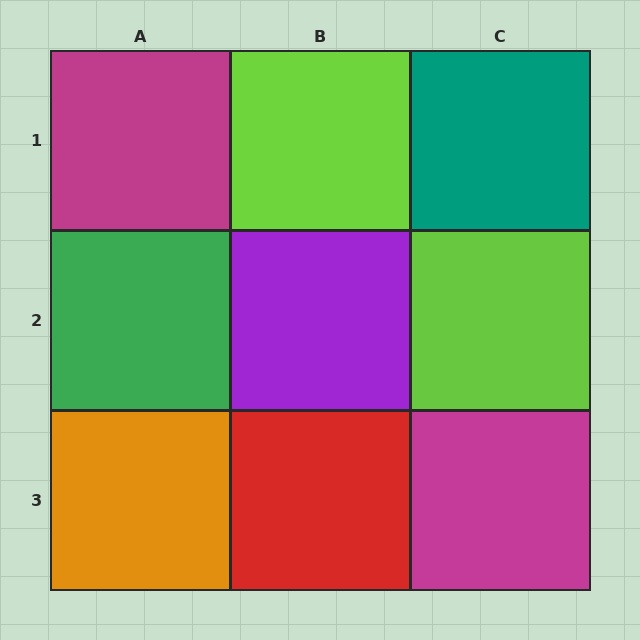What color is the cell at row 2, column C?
Lime.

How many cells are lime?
2 cells are lime.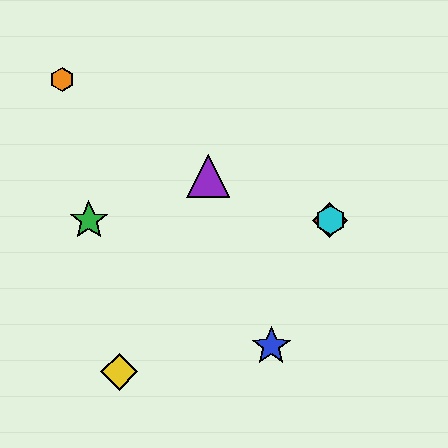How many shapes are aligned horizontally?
3 shapes (the red diamond, the green star, the cyan hexagon) are aligned horizontally.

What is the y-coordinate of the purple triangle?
The purple triangle is at y≈176.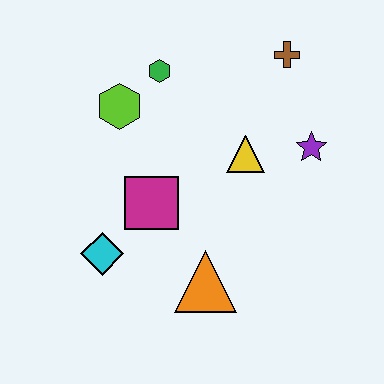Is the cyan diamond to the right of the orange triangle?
No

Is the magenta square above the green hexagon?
No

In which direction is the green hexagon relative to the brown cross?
The green hexagon is to the left of the brown cross.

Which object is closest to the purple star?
The yellow triangle is closest to the purple star.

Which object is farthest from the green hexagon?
The orange triangle is farthest from the green hexagon.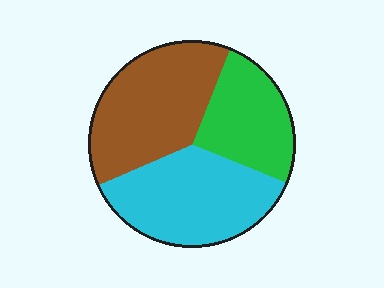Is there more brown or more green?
Brown.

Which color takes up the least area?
Green, at roughly 25%.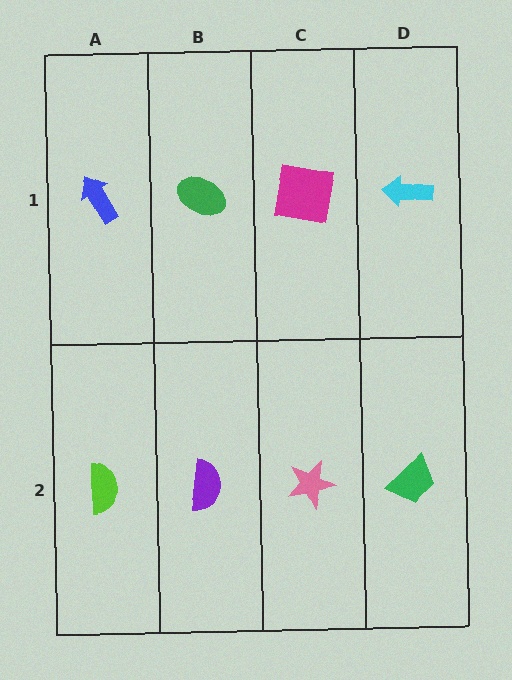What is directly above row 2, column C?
A magenta square.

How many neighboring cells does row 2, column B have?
3.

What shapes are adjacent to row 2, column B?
A green ellipse (row 1, column B), a lime semicircle (row 2, column A), a pink star (row 2, column C).